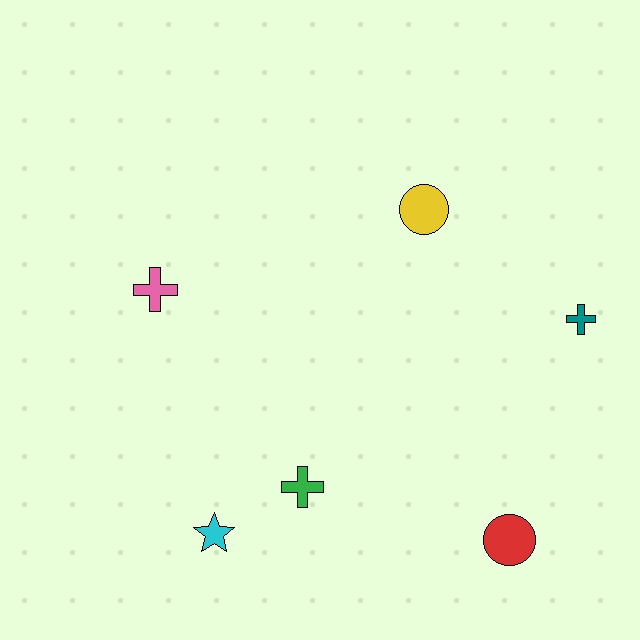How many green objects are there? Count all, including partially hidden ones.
There is 1 green object.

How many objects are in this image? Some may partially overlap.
There are 6 objects.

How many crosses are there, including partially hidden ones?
There are 3 crosses.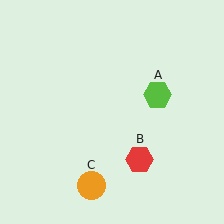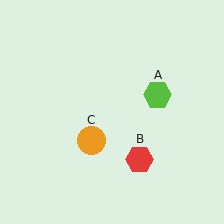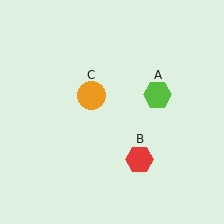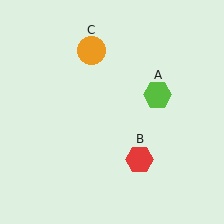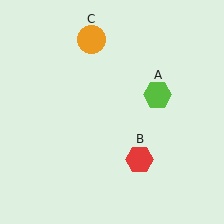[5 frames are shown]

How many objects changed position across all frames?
1 object changed position: orange circle (object C).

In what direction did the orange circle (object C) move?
The orange circle (object C) moved up.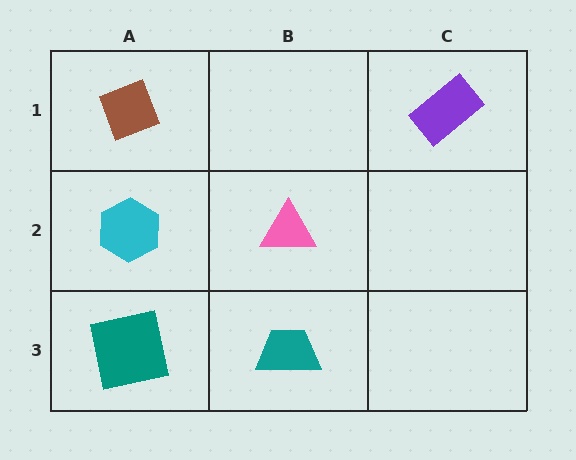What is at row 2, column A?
A cyan hexagon.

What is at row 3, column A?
A teal square.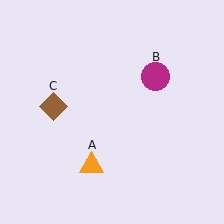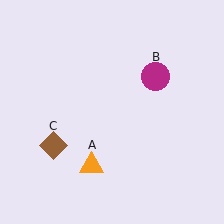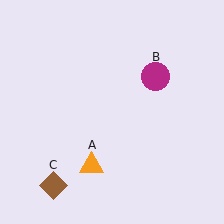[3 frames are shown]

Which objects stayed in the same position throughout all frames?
Orange triangle (object A) and magenta circle (object B) remained stationary.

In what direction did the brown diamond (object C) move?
The brown diamond (object C) moved down.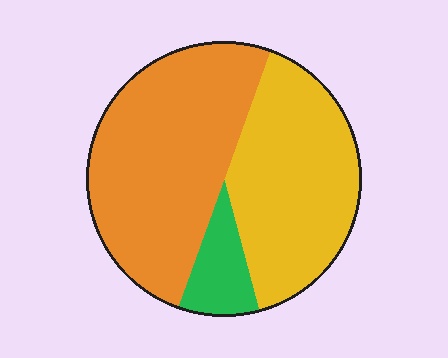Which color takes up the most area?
Orange, at roughly 50%.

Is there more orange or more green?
Orange.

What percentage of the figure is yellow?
Yellow takes up about two fifths (2/5) of the figure.